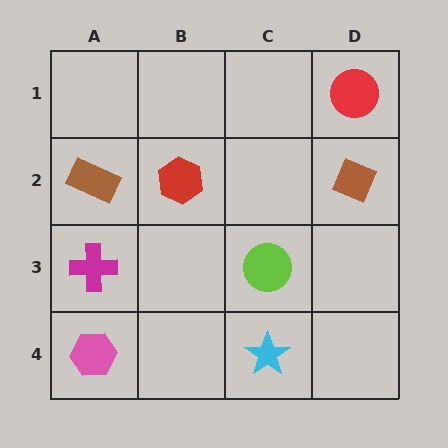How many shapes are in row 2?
3 shapes.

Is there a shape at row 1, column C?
No, that cell is empty.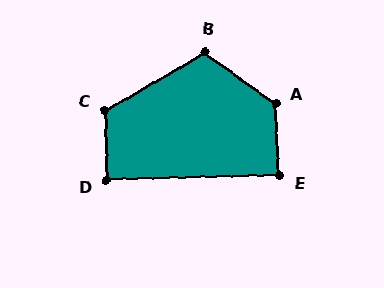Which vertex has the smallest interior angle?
E, at approximately 89 degrees.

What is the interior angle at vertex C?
Approximately 120 degrees (obtuse).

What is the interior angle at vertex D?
Approximately 89 degrees (approximately right).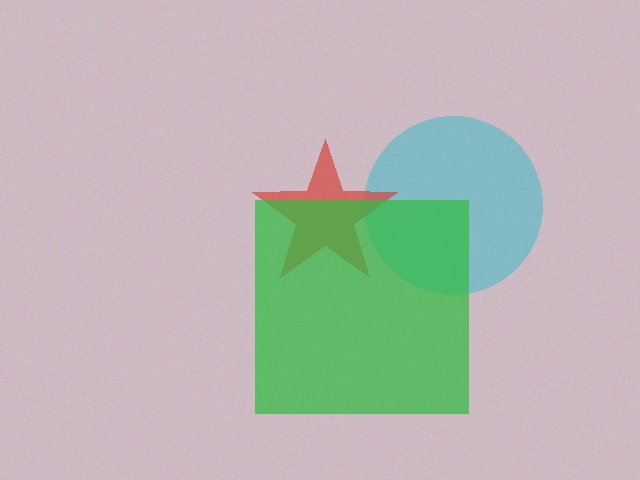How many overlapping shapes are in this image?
There are 3 overlapping shapes in the image.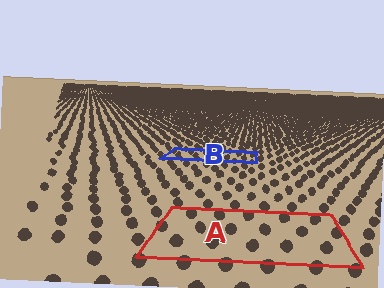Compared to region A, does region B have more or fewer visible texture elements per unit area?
Region B has more texture elements per unit area — they are packed more densely because it is farther away.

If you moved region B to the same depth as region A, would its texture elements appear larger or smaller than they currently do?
They would appear larger. At a closer depth, the same texture elements are projected at a bigger on-screen size.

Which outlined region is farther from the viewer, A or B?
Region B is farther from the viewer — the texture elements inside it appear smaller and more densely packed.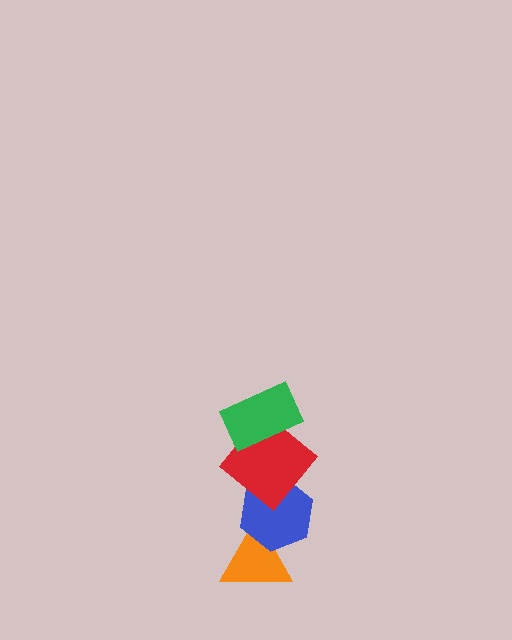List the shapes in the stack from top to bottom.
From top to bottom: the green rectangle, the red diamond, the blue hexagon, the orange triangle.